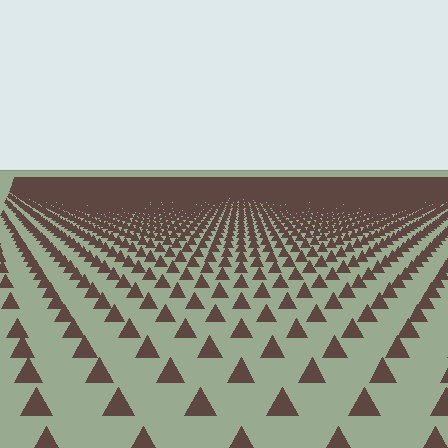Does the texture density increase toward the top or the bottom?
Density increases toward the top.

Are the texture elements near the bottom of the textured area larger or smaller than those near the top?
Larger. Near the bottom, elements are closer to the viewer and appear at a bigger on-screen size.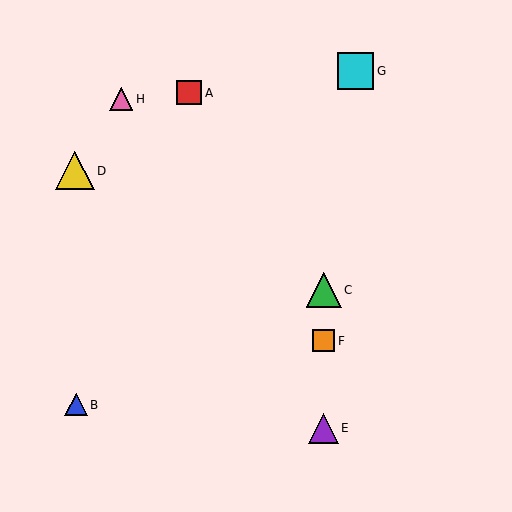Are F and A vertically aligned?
No, F is at x≈324 and A is at x≈189.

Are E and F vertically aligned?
Yes, both are at x≈324.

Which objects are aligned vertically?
Objects C, E, F are aligned vertically.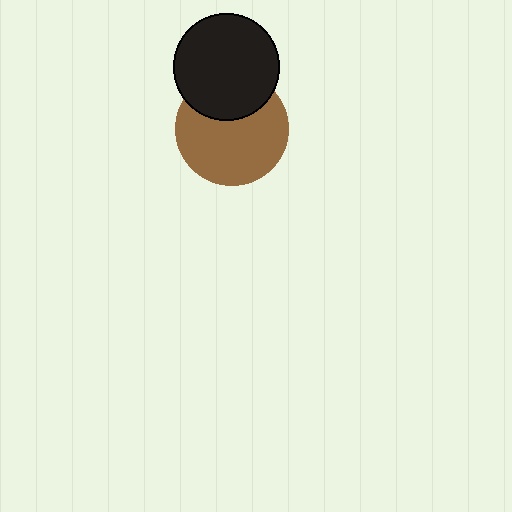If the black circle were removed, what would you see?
You would see the complete brown circle.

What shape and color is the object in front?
The object in front is a black circle.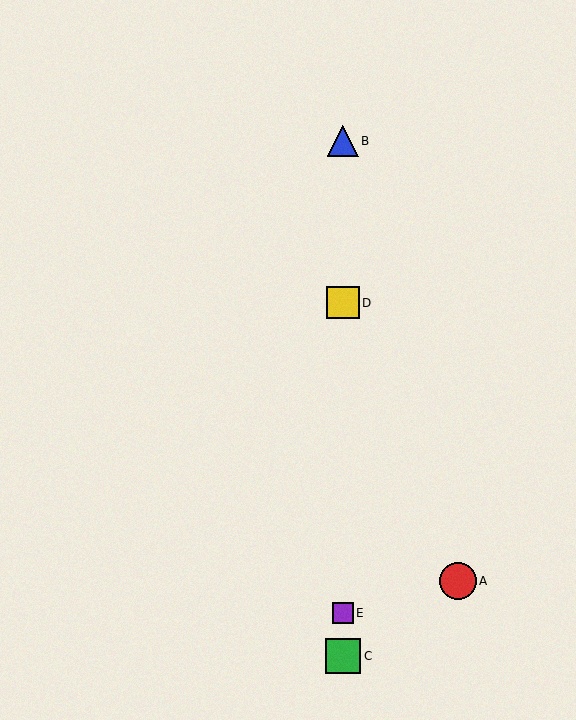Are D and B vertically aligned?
Yes, both are at x≈343.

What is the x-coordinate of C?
Object C is at x≈343.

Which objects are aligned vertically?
Objects B, C, D, E are aligned vertically.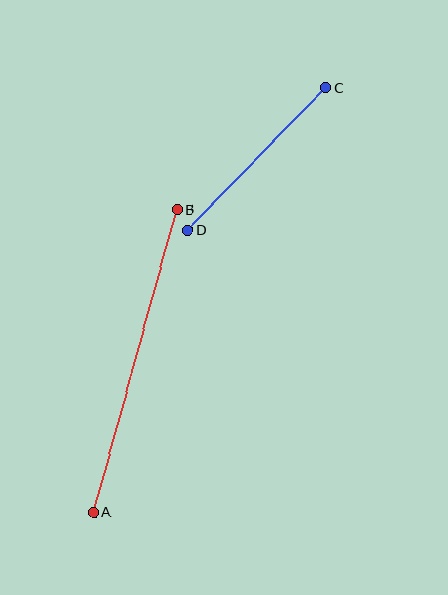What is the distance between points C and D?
The distance is approximately 198 pixels.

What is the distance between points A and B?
The distance is approximately 314 pixels.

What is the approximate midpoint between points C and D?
The midpoint is at approximately (257, 159) pixels.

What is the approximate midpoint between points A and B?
The midpoint is at approximately (135, 361) pixels.